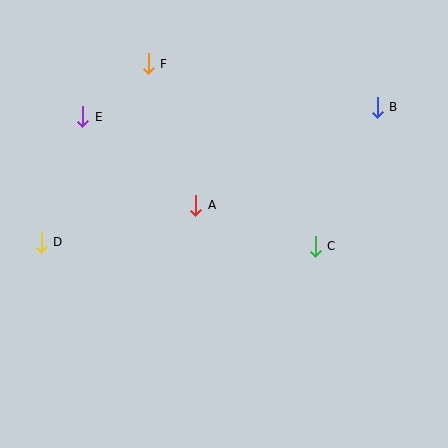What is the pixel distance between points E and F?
The distance between E and F is 84 pixels.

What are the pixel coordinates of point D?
Point D is at (41, 242).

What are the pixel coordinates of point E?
Point E is at (83, 117).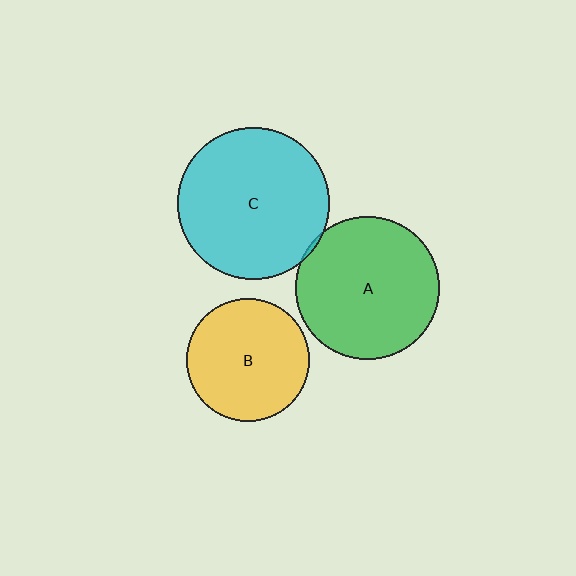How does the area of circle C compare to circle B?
Approximately 1.5 times.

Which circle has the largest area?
Circle C (cyan).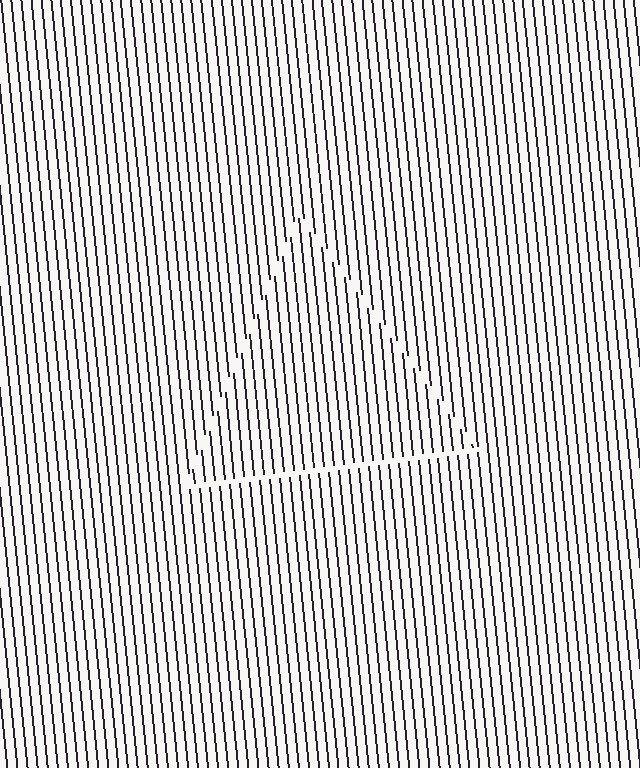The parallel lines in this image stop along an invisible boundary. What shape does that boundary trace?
An illusory triangle. The interior of the shape contains the same grating, shifted by half a period — the contour is defined by the phase discontinuity where line-ends from the inner and outer gratings abut.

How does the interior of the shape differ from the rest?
The interior of the shape contains the same grating, shifted by half a period — the contour is defined by the phase discontinuity where line-ends from the inner and outer gratings abut.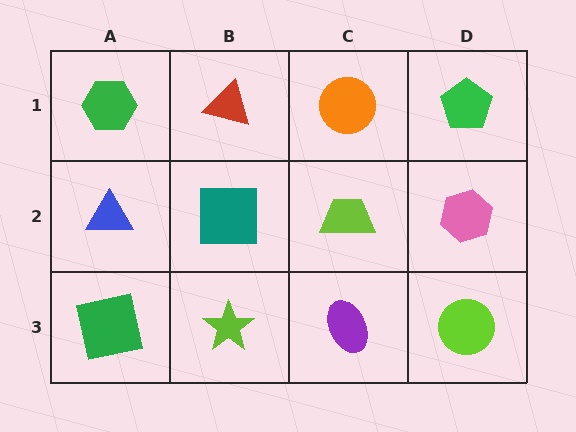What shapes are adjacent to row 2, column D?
A green pentagon (row 1, column D), a lime circle (row 3, column D), a lime trapezoid (row 2, column C).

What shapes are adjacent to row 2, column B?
A red triangle (row 1, column B), a lime star (row 3, column B), a blue triangle (row 2, column A), a lime trapezoid (row 2, column C).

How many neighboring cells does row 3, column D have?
2.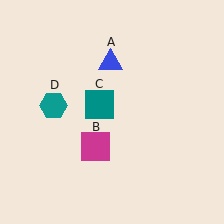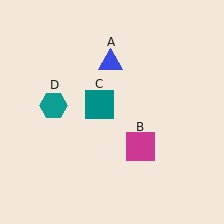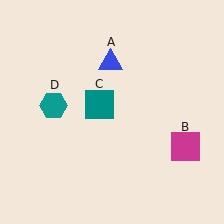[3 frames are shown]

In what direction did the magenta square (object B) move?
The magenta square (object B) moved right.